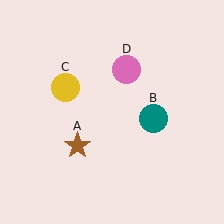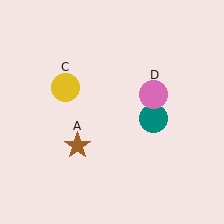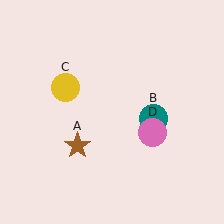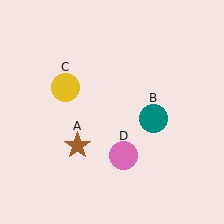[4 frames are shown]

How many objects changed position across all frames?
1 object changed position: pink circle (object D).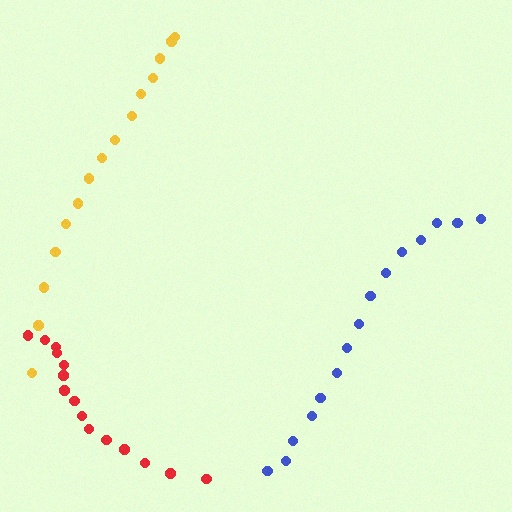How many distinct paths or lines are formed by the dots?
There are 3 distinct paths.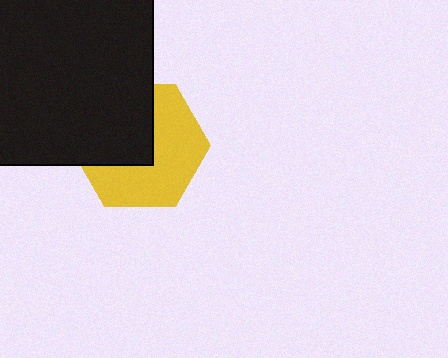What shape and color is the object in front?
The object in front is a black square.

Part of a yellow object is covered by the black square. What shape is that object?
It is a hexagon.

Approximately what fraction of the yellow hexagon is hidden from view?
Roughly 43% of the yellow hexagon is hidden behind the black square.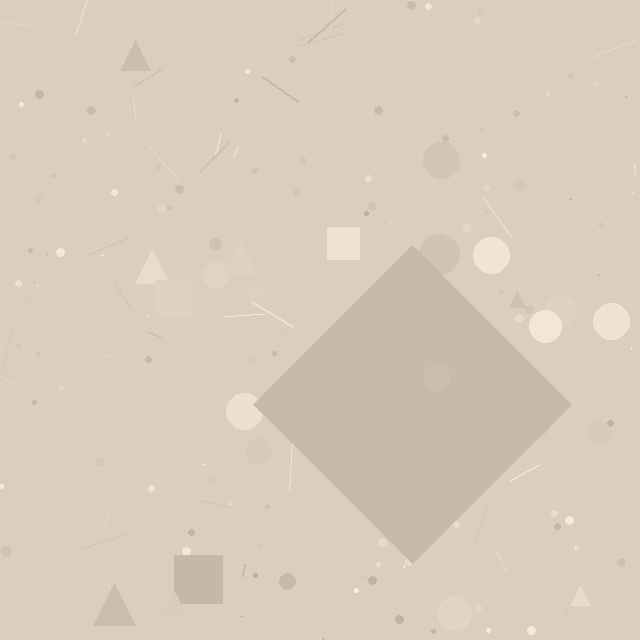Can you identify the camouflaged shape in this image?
The camouflaged shape is a diamond.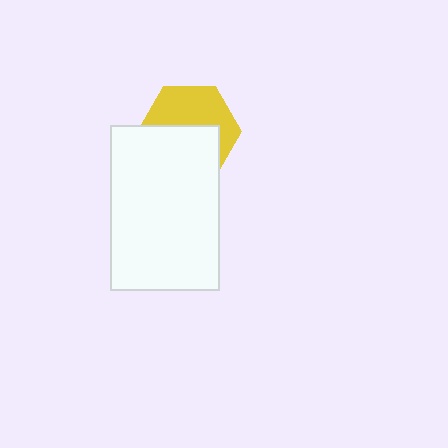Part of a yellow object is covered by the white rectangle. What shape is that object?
It is a hexagon.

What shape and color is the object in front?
The object in front is a white rectangle.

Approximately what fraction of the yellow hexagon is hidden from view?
Roughly 51% of the yellow hexagon is hidden behind the white rectangle.